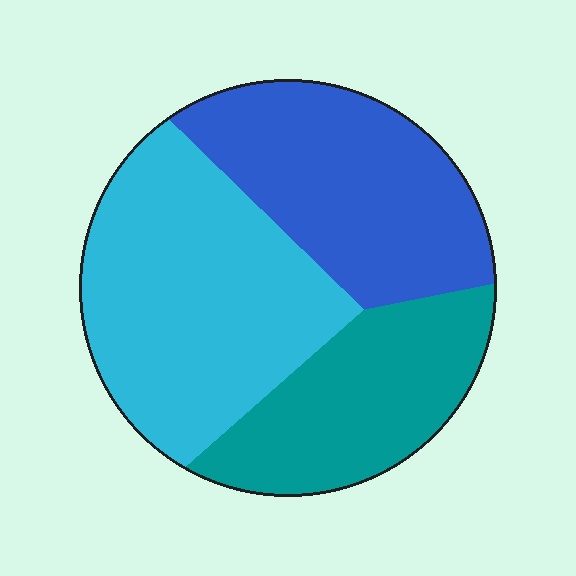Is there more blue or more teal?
Blue.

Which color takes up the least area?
Teal, at roughly 25%.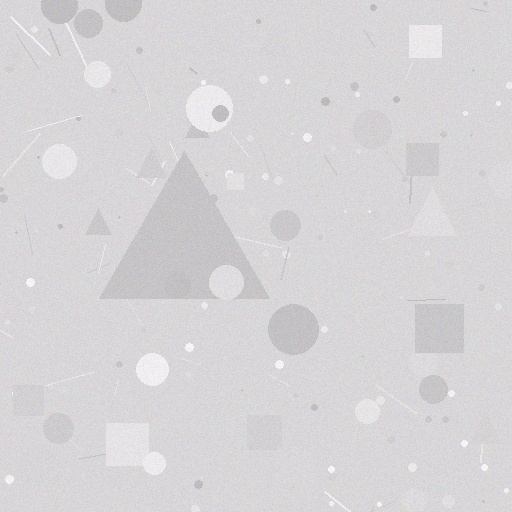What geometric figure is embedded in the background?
A triangle is embedded in the background.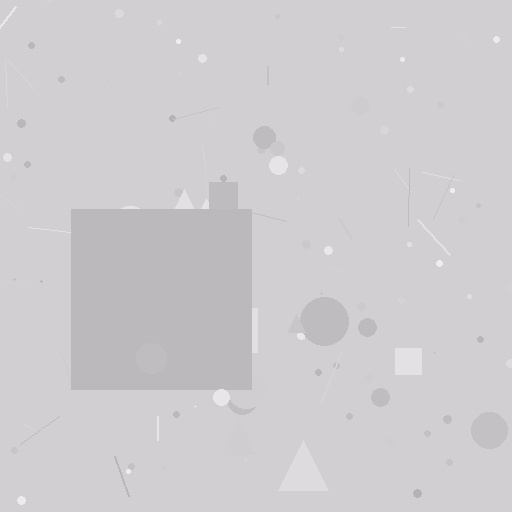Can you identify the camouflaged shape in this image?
The camouflaged shape is a square.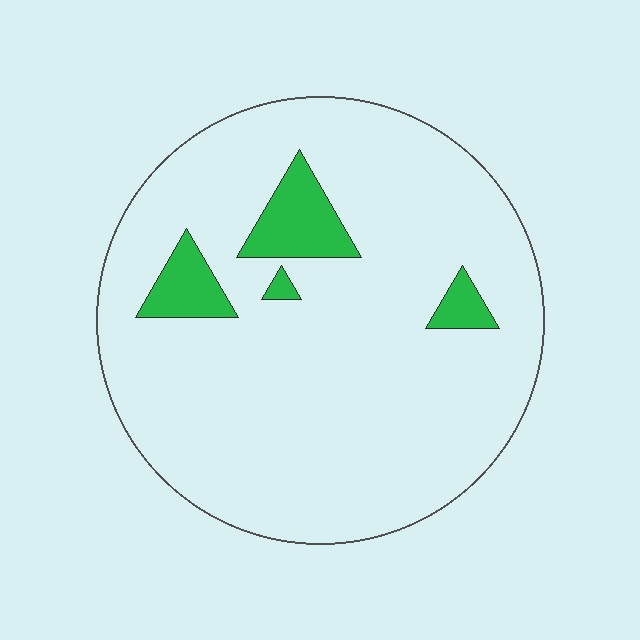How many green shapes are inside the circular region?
4.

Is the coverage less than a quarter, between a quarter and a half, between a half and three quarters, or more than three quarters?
Less than a quarter.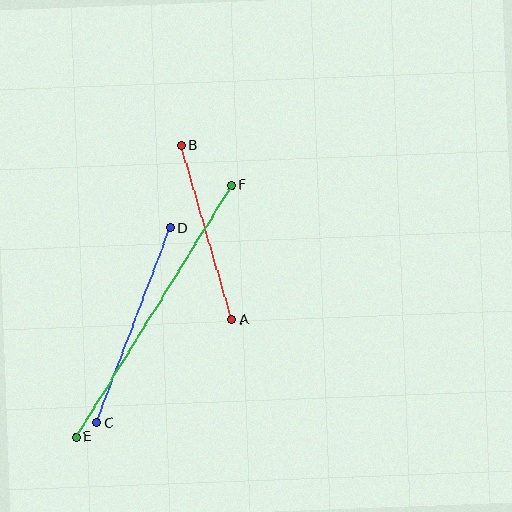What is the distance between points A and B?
The distance is approximately 182 pixels.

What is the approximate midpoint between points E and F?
The midpoint is at approximately (154, 311) pixels.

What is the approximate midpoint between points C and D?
The midpoint is at approximately (133, 325) pixels.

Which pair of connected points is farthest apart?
Points E and F are farthest apart.